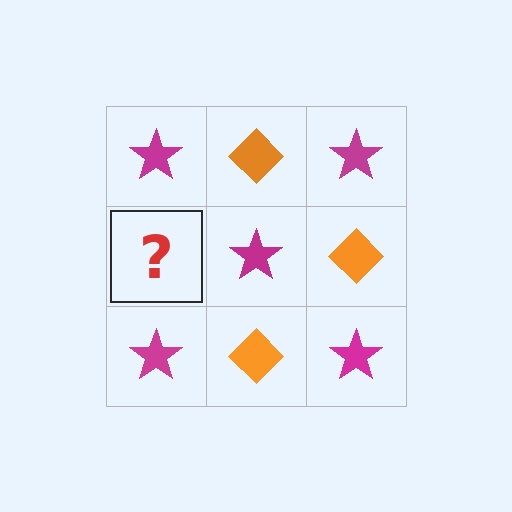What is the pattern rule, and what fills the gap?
The rule is that it alternates magenta star and orange diamond in a checkerboard pattern. The gap should be filled with an orange diamond.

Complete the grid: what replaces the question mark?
The question mark should be replaced with an orange diamond.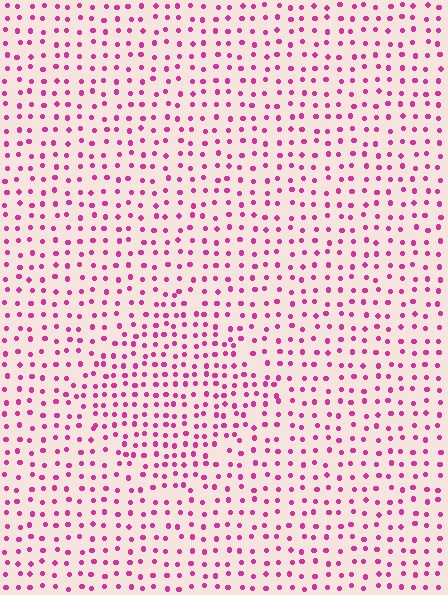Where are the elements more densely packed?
The elements are more densely packed inside the diamond boundary.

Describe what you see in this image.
The image contains small magenta elements arranged at two different densities. A diamond-shaped region is visible where the elements are more densely packed than the surrounding area.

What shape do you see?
I see a diamond.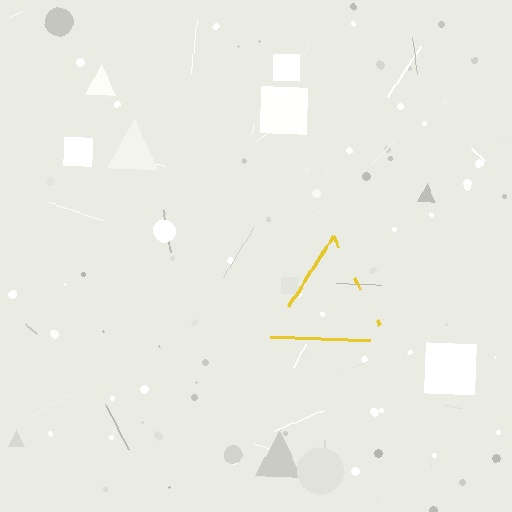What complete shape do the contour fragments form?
The contour fragments form a triangle.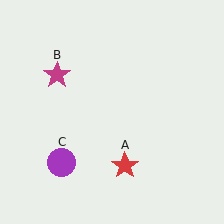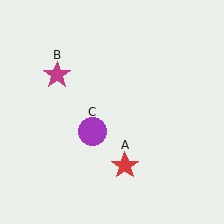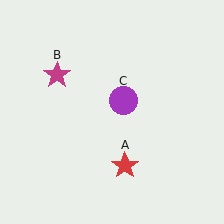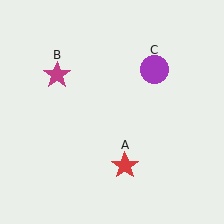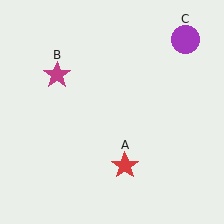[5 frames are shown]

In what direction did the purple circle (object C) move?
The purple circle (object C) moved up and to the right.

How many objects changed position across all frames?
1 object changed position: purple circle (object C).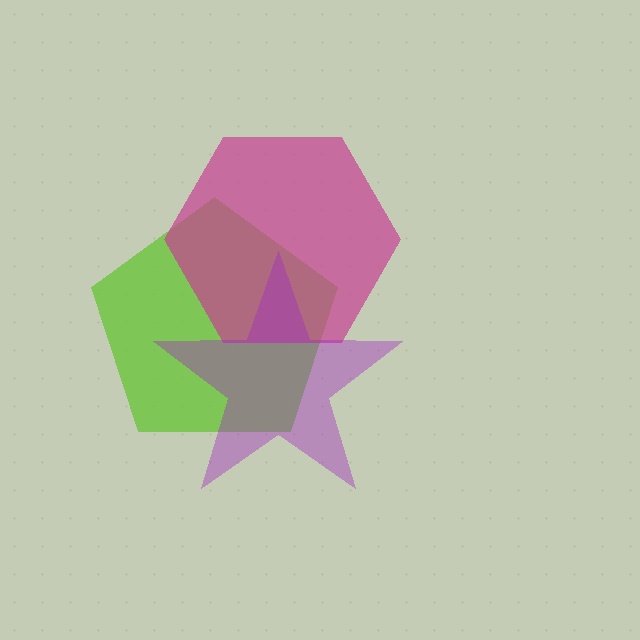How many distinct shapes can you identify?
There are 3 distinct shapes: a lime pentagon, a magenta hexagon, a purple star.